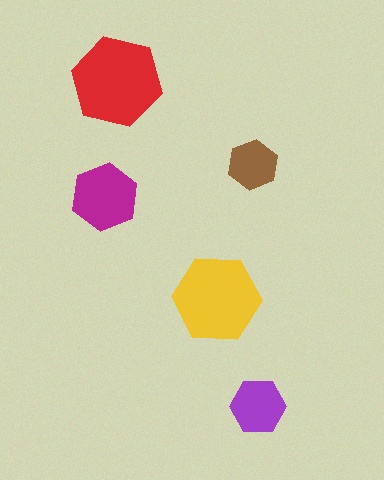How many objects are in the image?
There are 5 objects in the image.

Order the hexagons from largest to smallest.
the red one, the yellow one, the magenta one, the purple one, the brown one.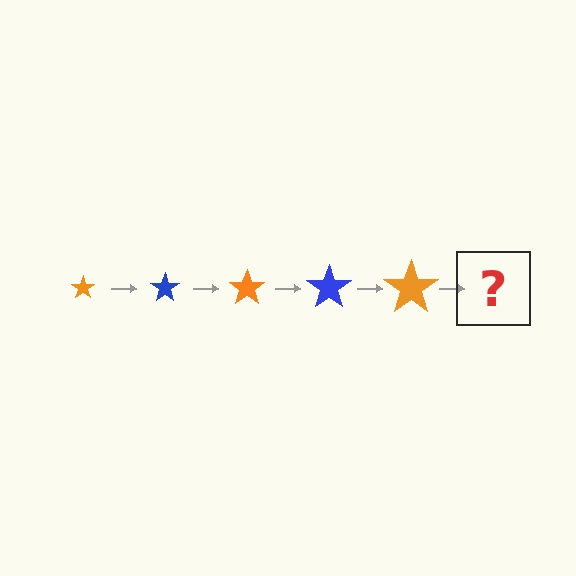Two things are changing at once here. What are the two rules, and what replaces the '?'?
The two rules are that the star grows larger each step and the color cycles through orange and blue. The '?' should be a blue star, larger than the previous one.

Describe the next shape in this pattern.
It should be a blue star, larger than the previous one.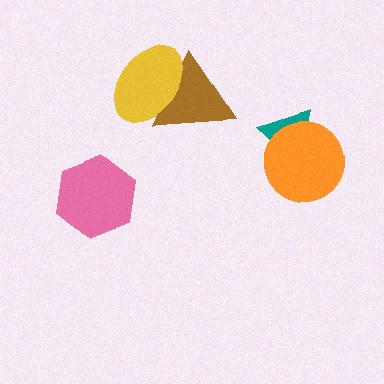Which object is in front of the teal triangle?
The orange circle is in front of the teal triangle.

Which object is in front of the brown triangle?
The yellow ellipse is in front of the brown triangle.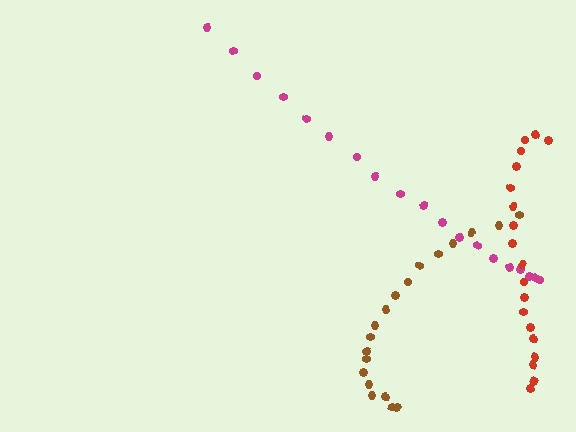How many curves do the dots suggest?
There are 3 distinct paths.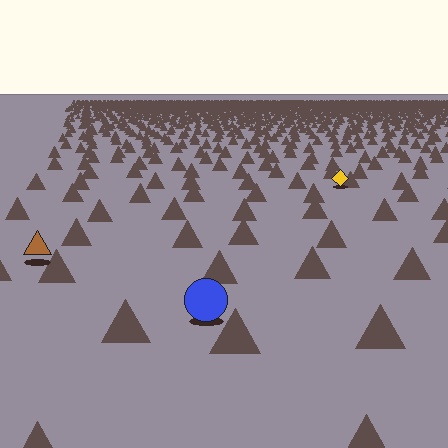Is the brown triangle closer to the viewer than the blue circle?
No. The blue circle is closer — you can tell from the texture gradient: the ground texture is coarser near it.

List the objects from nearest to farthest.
From nearest to farthest: the blue circle, the brown triangle, the yellow diamond.